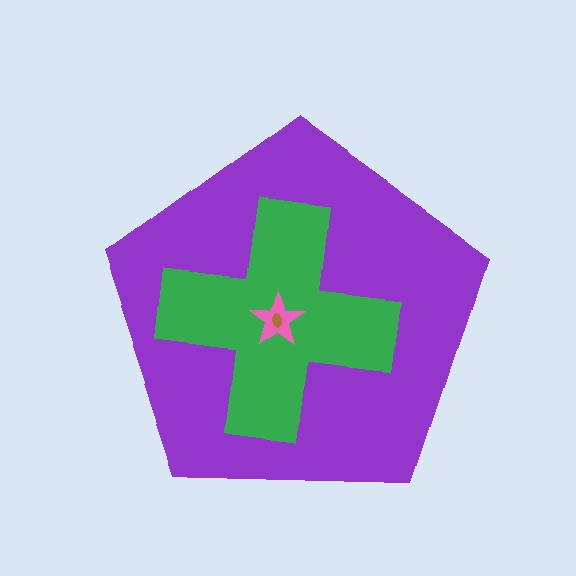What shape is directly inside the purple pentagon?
The green cross.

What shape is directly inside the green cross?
The pink star.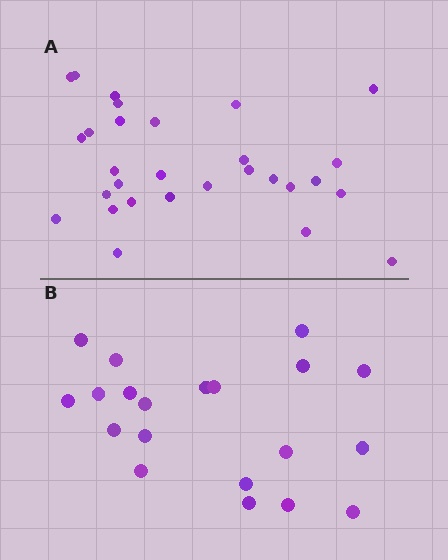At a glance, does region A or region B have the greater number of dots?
Region A (the top region) has more dots.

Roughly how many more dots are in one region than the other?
Region A has roughly 8 or so more dots than region B.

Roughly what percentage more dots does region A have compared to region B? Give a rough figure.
About 45% more.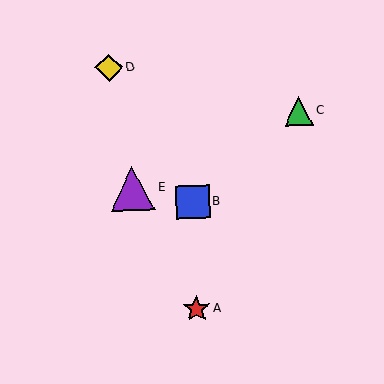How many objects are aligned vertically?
2 objects (A, B) are aligned vertically.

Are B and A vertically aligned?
Yes, both are at x≈193.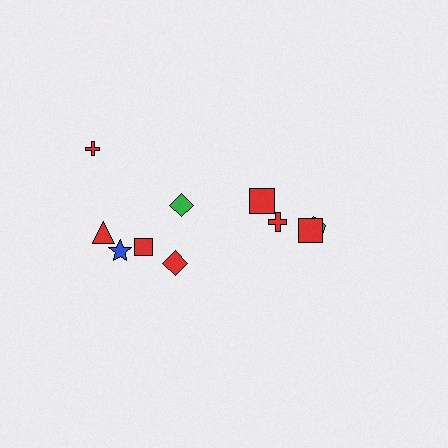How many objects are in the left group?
There are 6 objects.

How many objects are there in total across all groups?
There are 10 objects.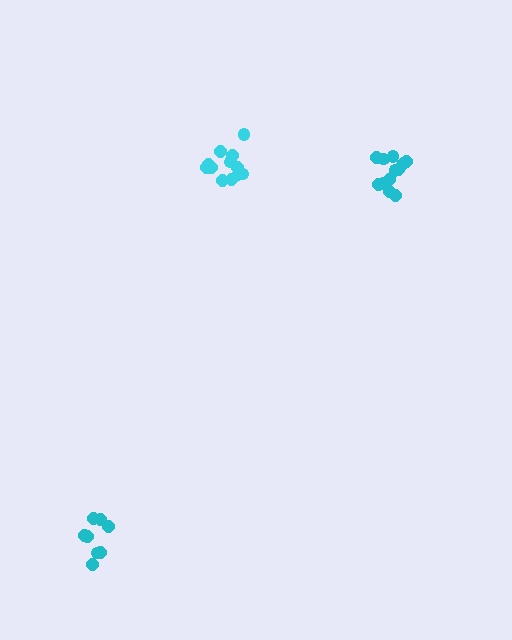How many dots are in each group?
Group 1: 12 dots, Group 2: 8 dots, Group 3: 12 dots (32 total).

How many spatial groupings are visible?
There are 3 spatial groupings.